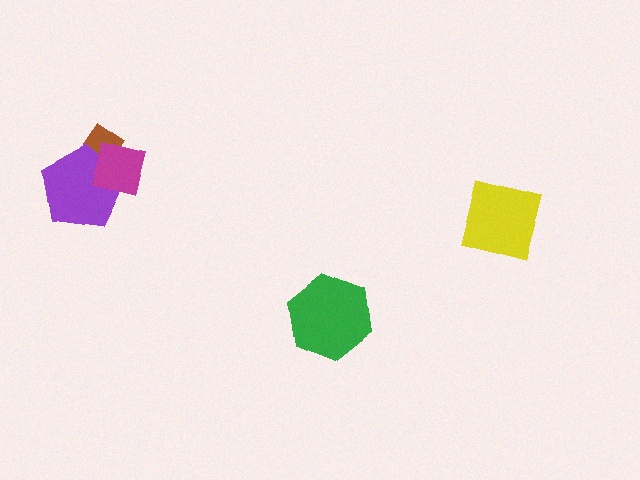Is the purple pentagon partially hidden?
Yes, it is partially covered by another shape.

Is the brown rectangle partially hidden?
Yes, it is partially covered by another shape.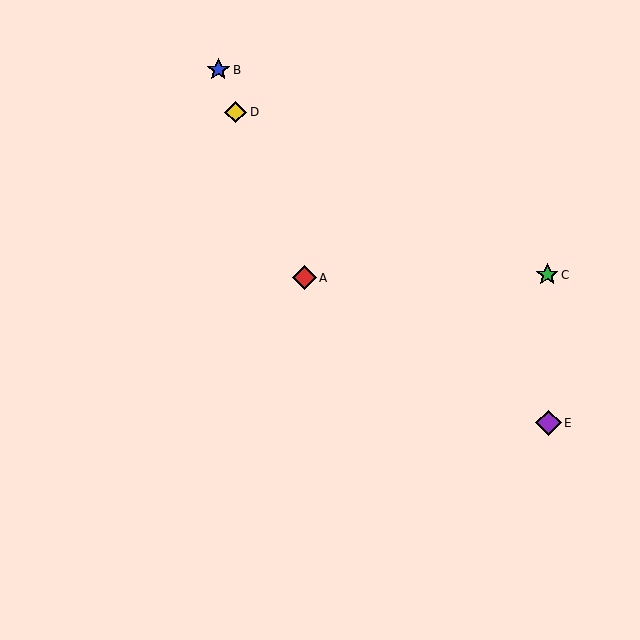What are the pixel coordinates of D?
Object D is at (236, 112).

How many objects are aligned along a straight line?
3 objects (A, B, D) are aligned along a straight line.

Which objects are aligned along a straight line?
Objects A, B, D are aligned along a straight line.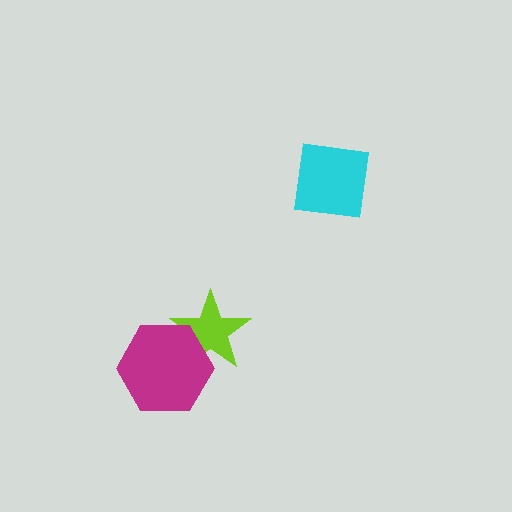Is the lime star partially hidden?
Yes, it is partially covered by another shape.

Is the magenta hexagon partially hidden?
No, no other shape covers it.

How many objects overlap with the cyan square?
0 objects overlap with the cyan square.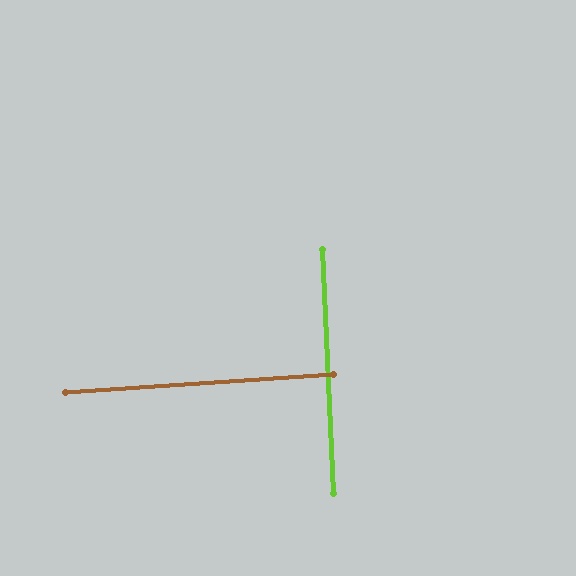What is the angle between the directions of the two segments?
Approximately 89 degrees.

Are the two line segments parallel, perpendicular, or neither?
Perpendicular — they meet at approximately 89°.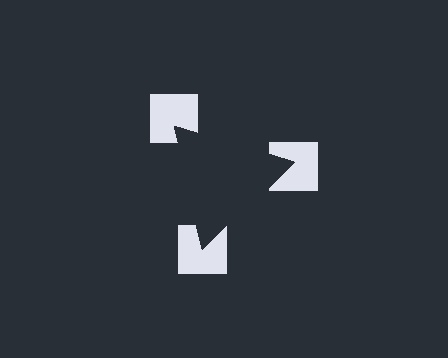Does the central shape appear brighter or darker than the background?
It typically appears slightly darker than the background, even though no actual brightness change is drawn.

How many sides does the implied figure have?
3 sides.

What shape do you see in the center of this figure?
An illusory triangle — its edges are inferred from the aligned wedge cuts in the notched squares, not physically drawn.